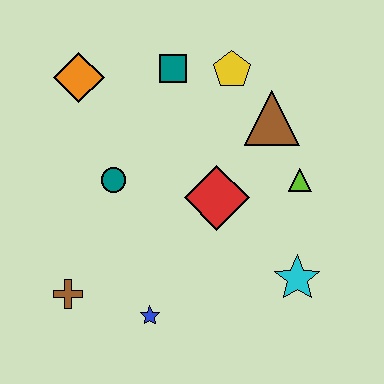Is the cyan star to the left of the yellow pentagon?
No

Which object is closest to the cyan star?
The lime triangle is closest to the cyan star.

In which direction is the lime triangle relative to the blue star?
The lime triangle is to the right of the blue star.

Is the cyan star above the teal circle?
No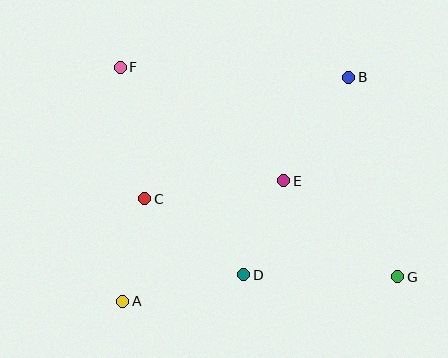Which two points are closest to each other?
Points D and E are closest to each other.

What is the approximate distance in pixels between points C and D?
The distance between C and D is approximately 125 pixels.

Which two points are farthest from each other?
Points F and G are farthest from each other.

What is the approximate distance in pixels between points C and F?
The distance between C and F is approximately 134 pixels.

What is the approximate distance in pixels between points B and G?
The distance between B and G is approximately 205 pixels.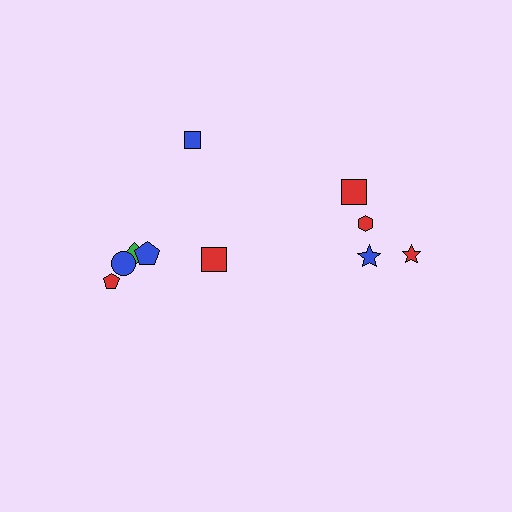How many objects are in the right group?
There are 4 objects.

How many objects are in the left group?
There are 6 objects.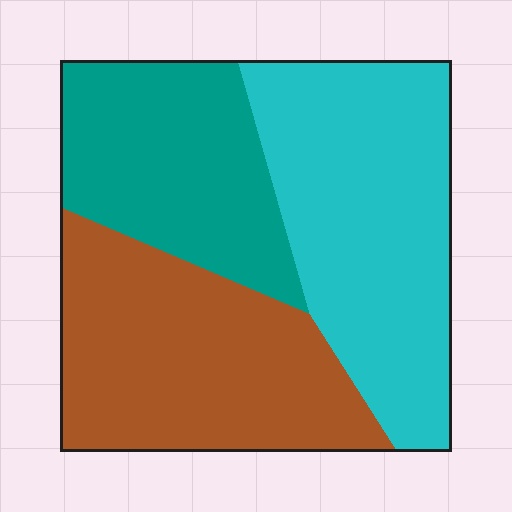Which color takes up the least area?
Teal, at roughly 25%.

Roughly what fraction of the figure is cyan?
Cyan takes up between a quarter and a half of the figure.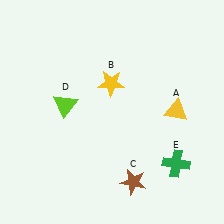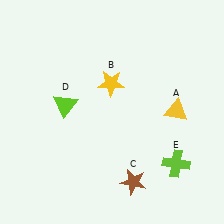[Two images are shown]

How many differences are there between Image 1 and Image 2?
There is 1 difference between the two images.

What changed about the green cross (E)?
In Image 1, E is green. In Image 2, it changed to lime.